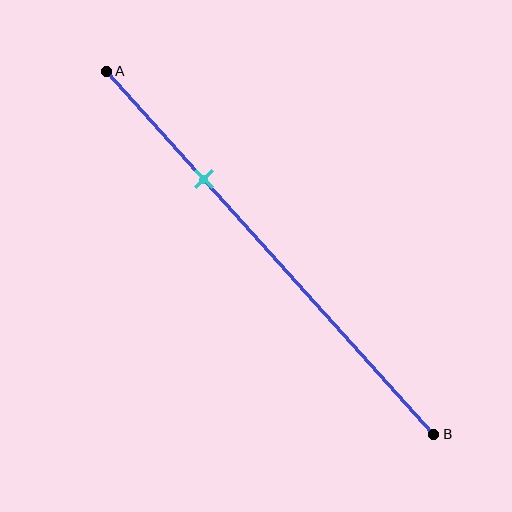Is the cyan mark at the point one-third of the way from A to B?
No, the mark is at about 30% from A, not at the 33% one-third point.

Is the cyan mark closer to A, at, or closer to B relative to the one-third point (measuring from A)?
The cyan mark is closer to point A than the one-third point of segment AB.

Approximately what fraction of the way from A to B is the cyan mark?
The cyan mark is approximately 30% of the way from A to B.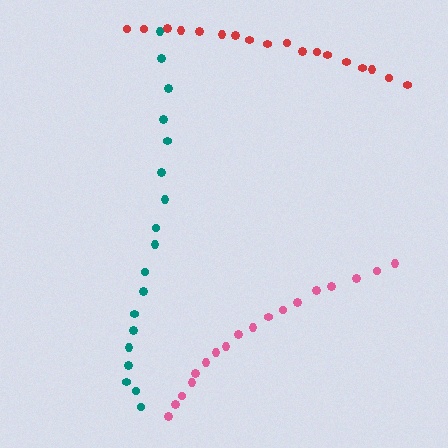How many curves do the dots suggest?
There are 3 distinct paths.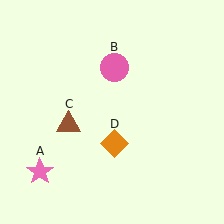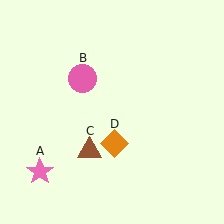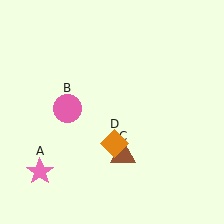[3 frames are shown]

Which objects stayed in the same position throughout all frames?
Pink star (object A) and orange diamond (object D) remained stationary.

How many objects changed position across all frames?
2 objects changed position: pink circle (object B), brown triangle (object C).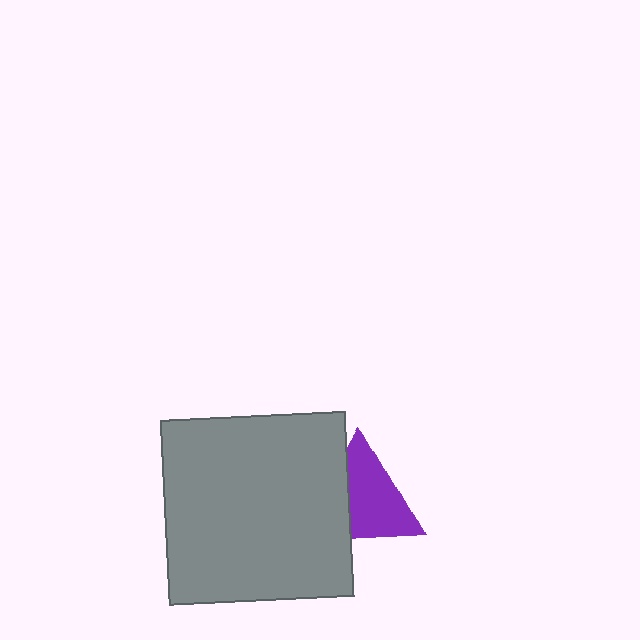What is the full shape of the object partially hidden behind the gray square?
The partially hidden object is a purple triangle.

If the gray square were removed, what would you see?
You would see the complete purple triangle.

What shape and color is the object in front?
The object in front is a gray square.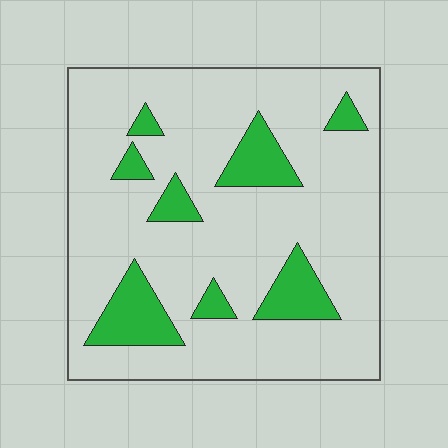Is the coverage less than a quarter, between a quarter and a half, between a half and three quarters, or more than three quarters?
Less than a quarter.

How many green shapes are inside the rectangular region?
8.